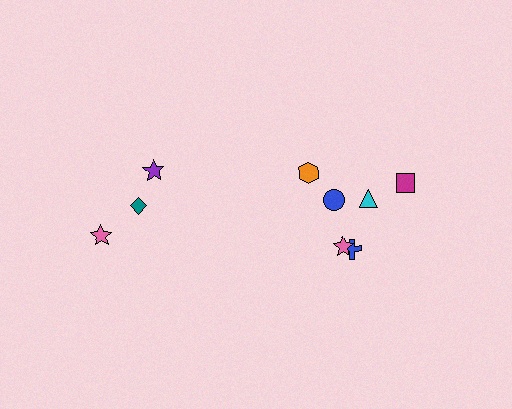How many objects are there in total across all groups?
There are 9 objects.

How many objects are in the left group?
There are 3 objects.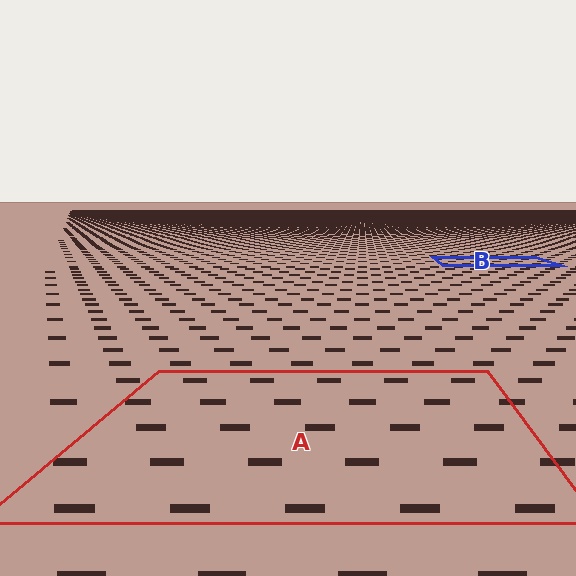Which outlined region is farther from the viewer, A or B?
Region B is farther from the viewer — the texture elements inside it appear smaller and more densely packed.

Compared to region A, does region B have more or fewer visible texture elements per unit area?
Region B has more texture elements per unit area — they are packed more densely because it is farther away.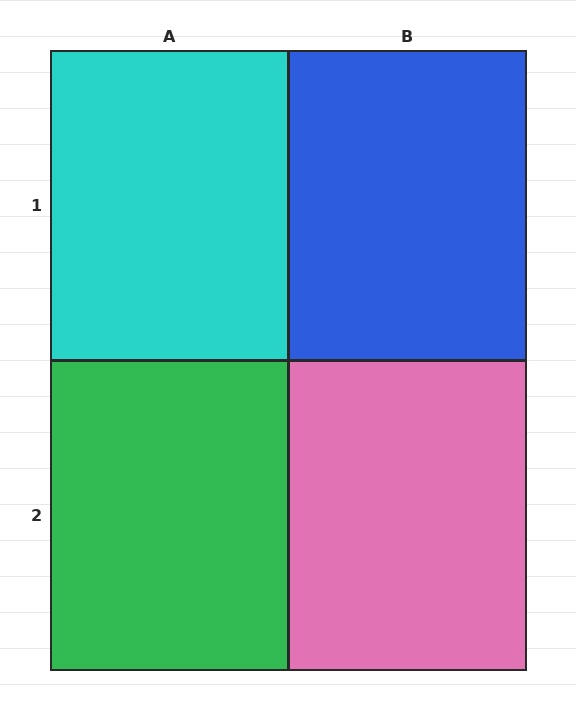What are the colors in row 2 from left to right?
Green, pink.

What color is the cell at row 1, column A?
Cyan.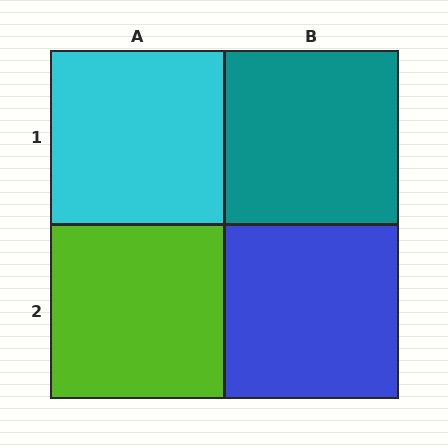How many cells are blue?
1 cell is blue.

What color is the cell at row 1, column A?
Cyan.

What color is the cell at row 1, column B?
Teal.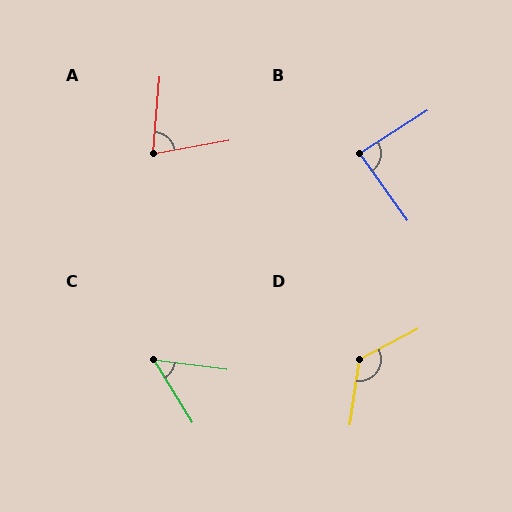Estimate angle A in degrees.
Approximately 75 degrees.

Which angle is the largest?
D, at approximately 126 degrees.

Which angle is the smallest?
C, at approximately 51 degrees.